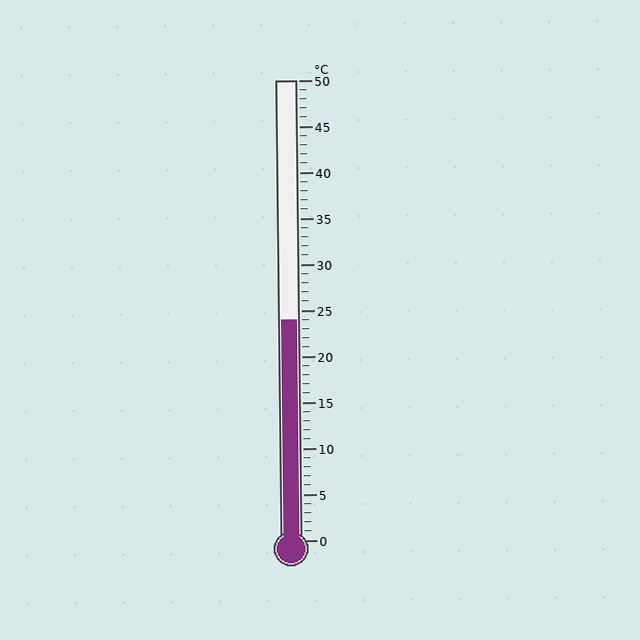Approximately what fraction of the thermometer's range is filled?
The thermometer is filled to approximately 50% of its range.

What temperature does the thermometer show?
The thermometer shows approximately 24°C.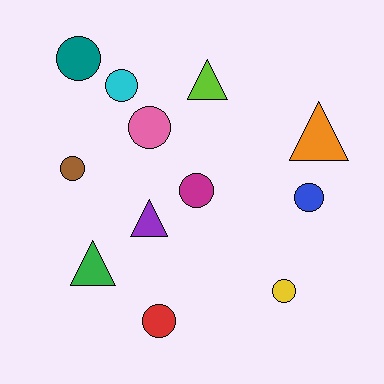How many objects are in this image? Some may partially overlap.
There are 12 objects.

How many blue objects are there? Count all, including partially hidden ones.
There is 1 blue object.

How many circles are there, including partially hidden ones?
There are 8 circles.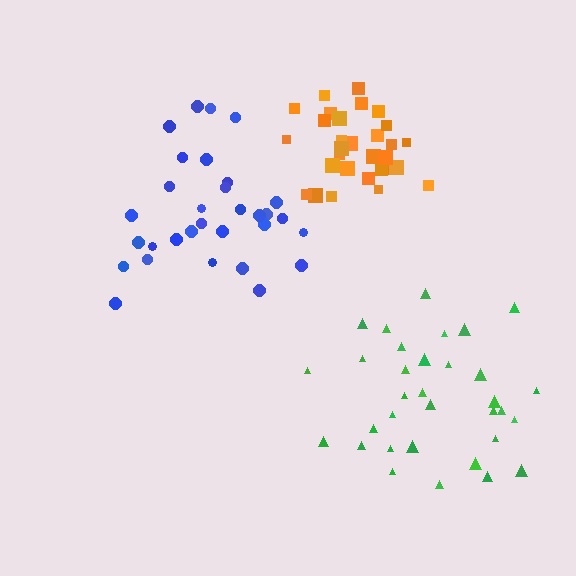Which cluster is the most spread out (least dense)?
Green.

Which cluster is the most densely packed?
Orange.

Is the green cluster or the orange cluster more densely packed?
Orange.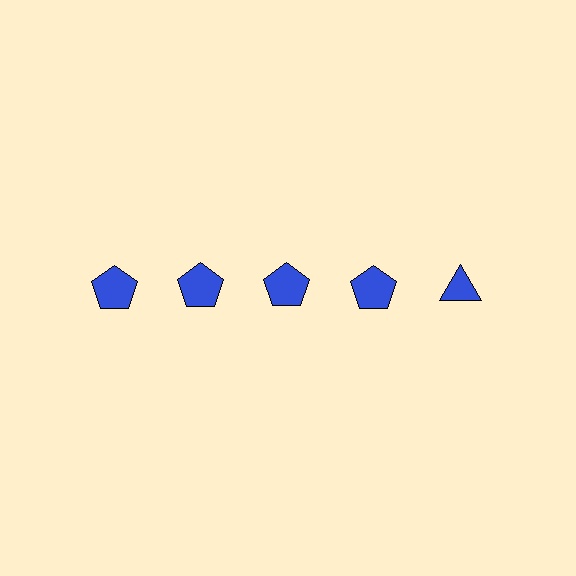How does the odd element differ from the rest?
It has a different shape: triangle instead of pentagon.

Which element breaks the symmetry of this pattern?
The blue triangle in the top row, rightmost column breaks the symmetry. All other shapes are blue pentagons.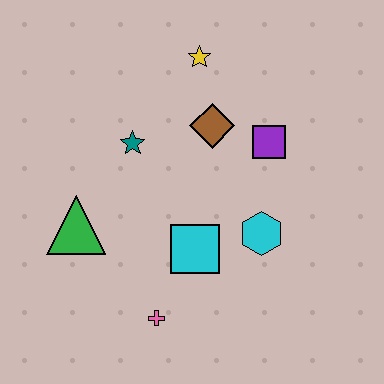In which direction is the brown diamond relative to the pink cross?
The brown diamond is above the pink cross.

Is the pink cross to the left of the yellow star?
Yes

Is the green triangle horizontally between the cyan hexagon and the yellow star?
No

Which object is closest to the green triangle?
The teal star is closest to the green triangle.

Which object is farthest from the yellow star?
The pink cross is farthest from the yellow star.